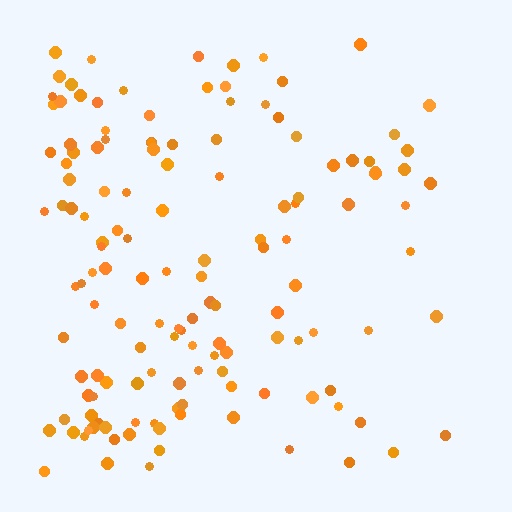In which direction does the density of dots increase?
From right to left, with the left side densest.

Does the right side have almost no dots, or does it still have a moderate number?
Still a moderate number, just noticeably fewer than the left.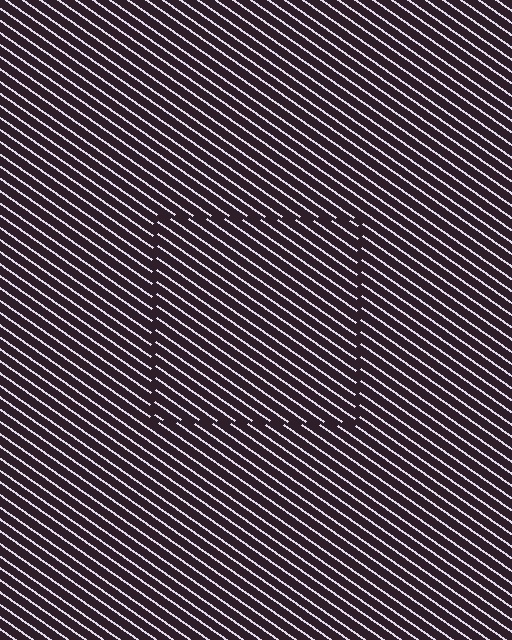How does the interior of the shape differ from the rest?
The interior of the shape contains the same grating, shifted by half a period — the contour is defined by the phase discontinuity where line-ends from the inner and outer gratings abut.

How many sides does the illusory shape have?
4 sides — the line-ends trace a square.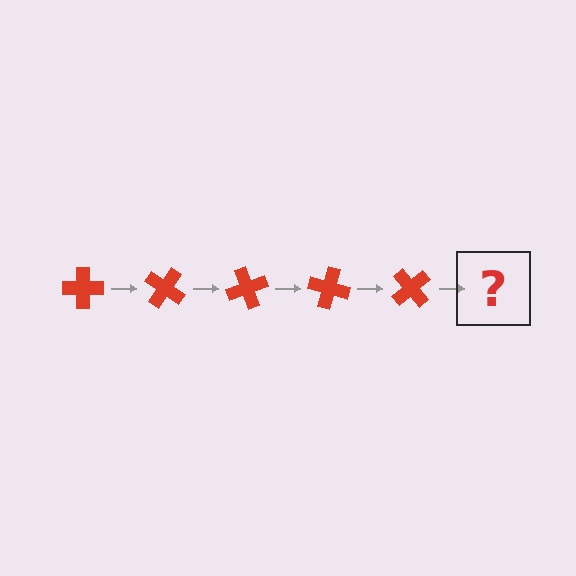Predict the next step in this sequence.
The next step is a red cross rotated 175 degrees.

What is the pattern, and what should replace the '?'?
The pattern is that the cross rotates 35 degrees each step. The '?' should be a red cross rotated 175 degrees.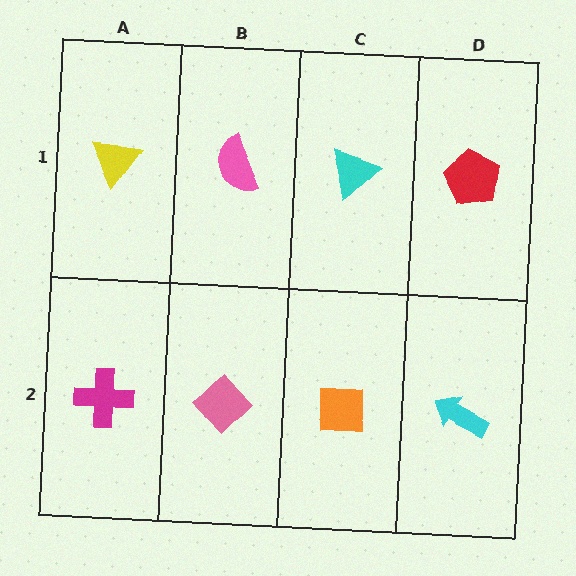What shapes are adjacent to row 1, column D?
A cyan arrow (row 2, column D), a cyan triangle (row 1, column C).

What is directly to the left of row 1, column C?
A pink semicircle.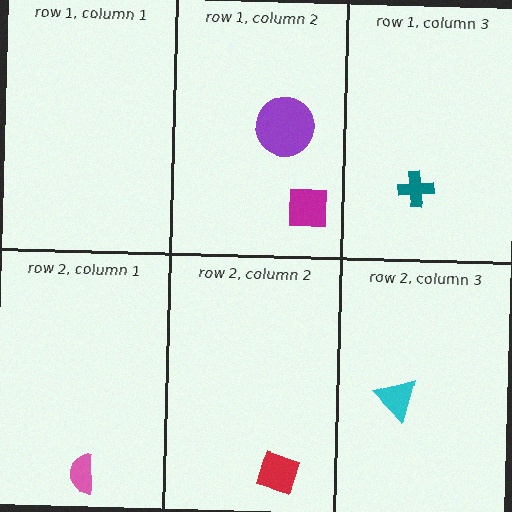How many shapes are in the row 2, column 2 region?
1.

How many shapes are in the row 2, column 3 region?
1.